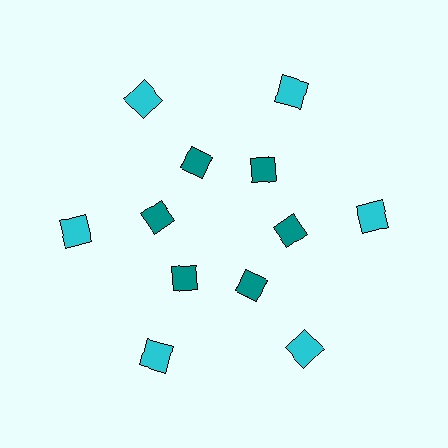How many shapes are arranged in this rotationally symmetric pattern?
There are 12 shapes, arranged in 6 groups of 2.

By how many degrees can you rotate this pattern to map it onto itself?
The pattern maps onto itself every 60 degrees of rotation.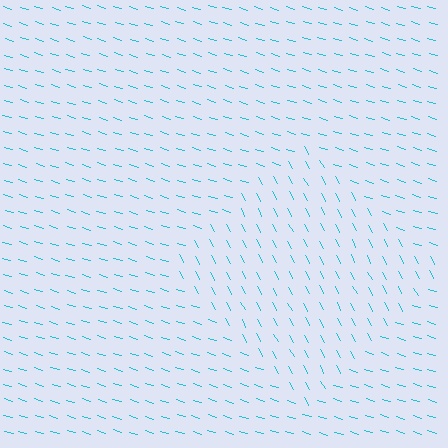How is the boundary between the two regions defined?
The boundary is defined purely by a change in line orientation (approximately 45 degrees difference). All lines are the same color and thickness.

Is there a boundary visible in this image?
Yes, there is a texture boundary formed by a change in line orientation.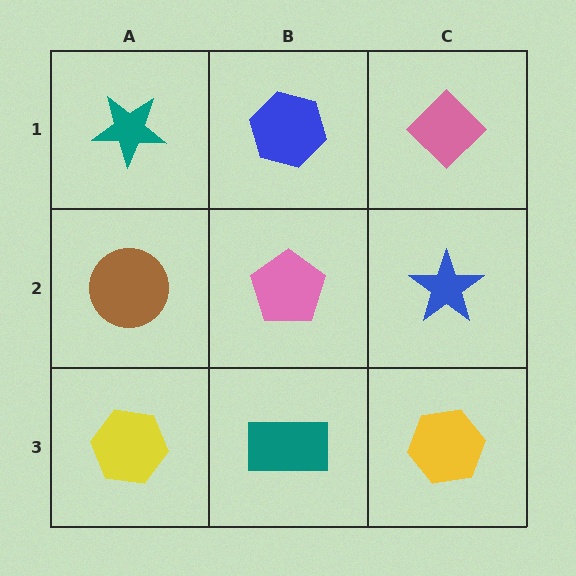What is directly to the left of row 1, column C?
A blue hexagon.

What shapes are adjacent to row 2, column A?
A teal star (row 1, column A), a yellow hexagon (row 3, column A), a pink pentagon (row 2, column B).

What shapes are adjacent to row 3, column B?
A pink pentagon (row 2, column B), a yellow hexagon (row 3, column A), a yellow hexagon (row 3, column C).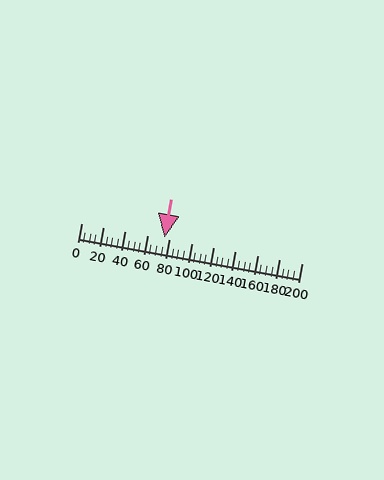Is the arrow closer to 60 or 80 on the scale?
The arrow is closer to 80.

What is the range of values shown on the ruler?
The ruler shows values from 0 to 200.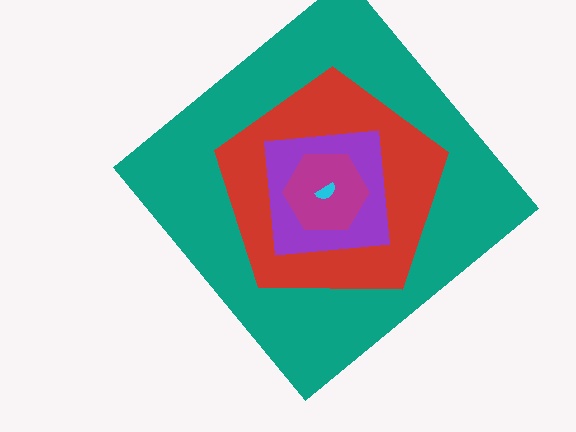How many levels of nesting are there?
5.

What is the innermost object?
The cyan semicircle.